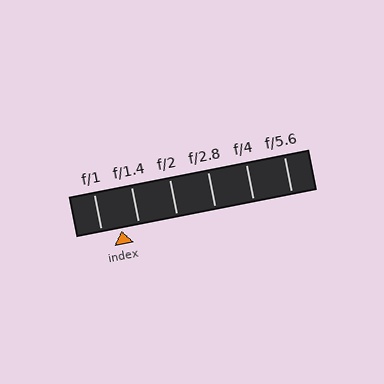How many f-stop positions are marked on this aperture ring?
There are 6 f-stop positions marked.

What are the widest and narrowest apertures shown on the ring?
The widest aperture shown is f/1 and the narrowest is f/5.6.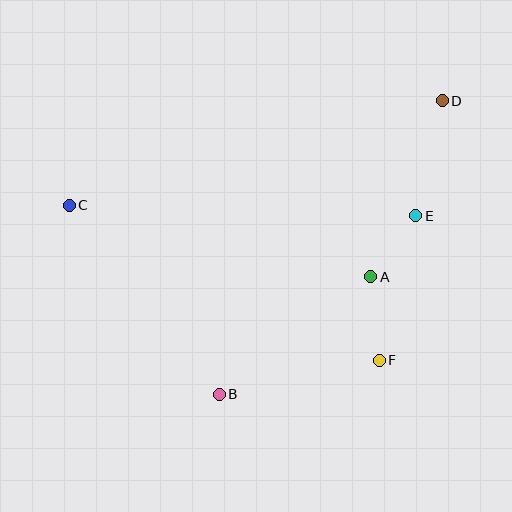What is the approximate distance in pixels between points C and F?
The distance between C and F is approximately 347 pixels.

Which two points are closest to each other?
Points A and E are closest to each other.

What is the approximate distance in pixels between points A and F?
The distance between A and F is approximately 84 pixels.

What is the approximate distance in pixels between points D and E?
The distance between D and E is approximately 118 pixels.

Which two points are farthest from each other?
Points C and D are farthest from each other.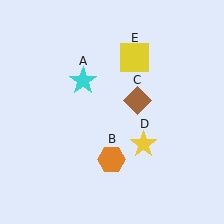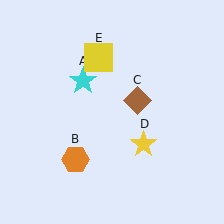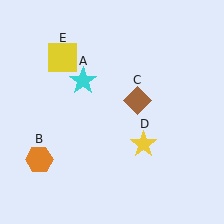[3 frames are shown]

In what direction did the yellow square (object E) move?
The yellow square (object E) moved left.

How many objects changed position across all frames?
2 objects changed position: orange hexagon (object B), yellow square (object E).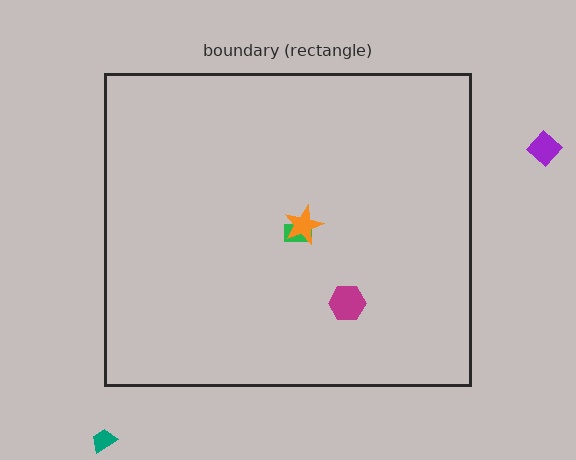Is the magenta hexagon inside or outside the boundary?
Inside.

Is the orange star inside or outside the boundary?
Inside.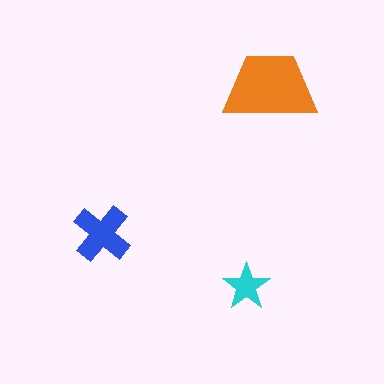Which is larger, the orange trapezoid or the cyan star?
The orange trapezoid.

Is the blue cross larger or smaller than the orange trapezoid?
Smaller.